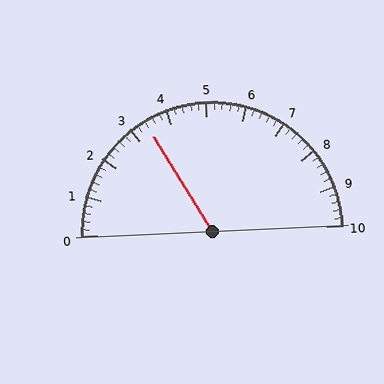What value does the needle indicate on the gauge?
The needle indicates approximately 3.4.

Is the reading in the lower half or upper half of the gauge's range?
The reading is in the lower half of the range (0 to 10).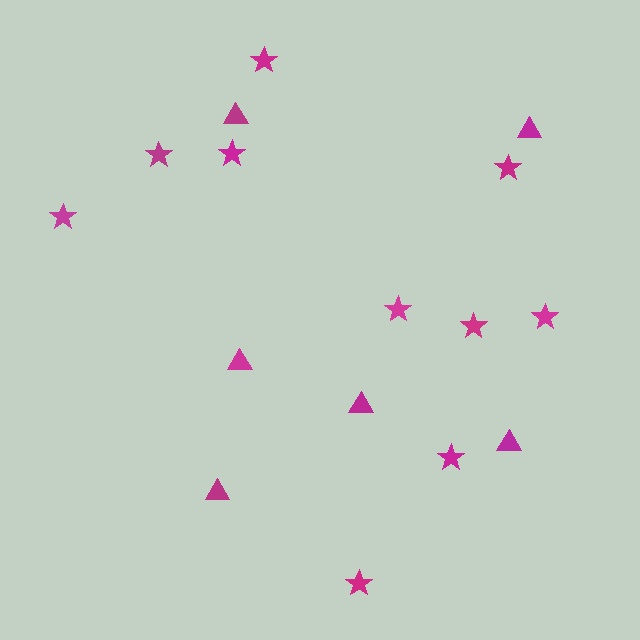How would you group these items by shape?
There are 2 groups: one group of triangles (6) and one group of stars (10).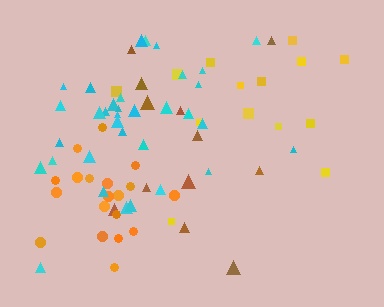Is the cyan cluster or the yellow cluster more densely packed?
Cyan.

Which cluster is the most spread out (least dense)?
Brown.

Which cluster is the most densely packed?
Orange.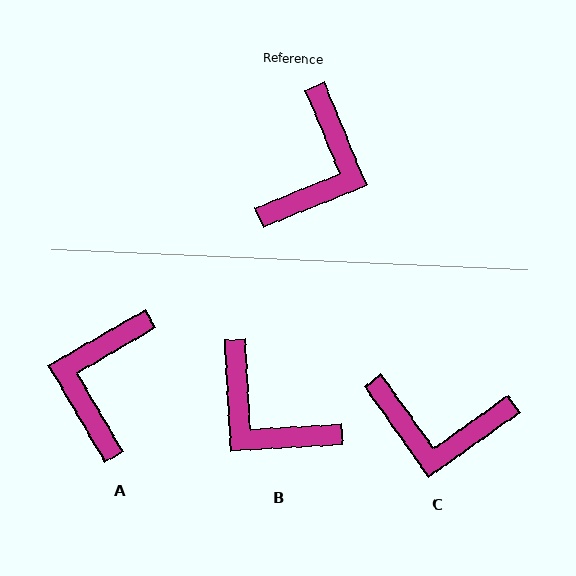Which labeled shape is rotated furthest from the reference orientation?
A, about 172 degrees away.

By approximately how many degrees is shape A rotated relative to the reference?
Approximately 172 degrees clockwise.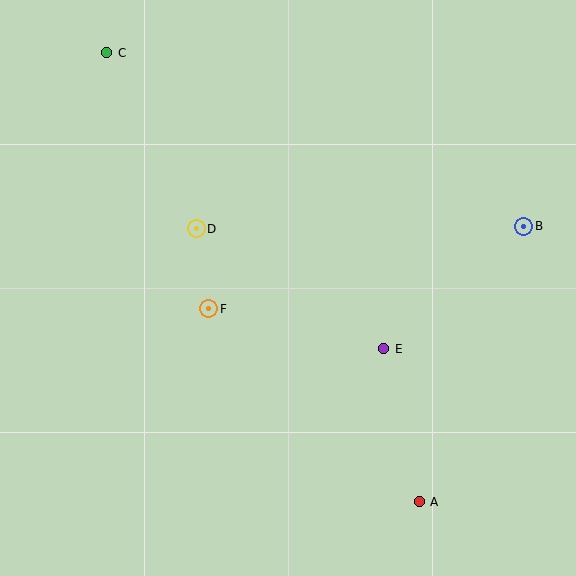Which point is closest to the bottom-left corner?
Point F is closest to the bottom-left corner.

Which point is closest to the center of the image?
Point F at (209, 309) is closest to the center.